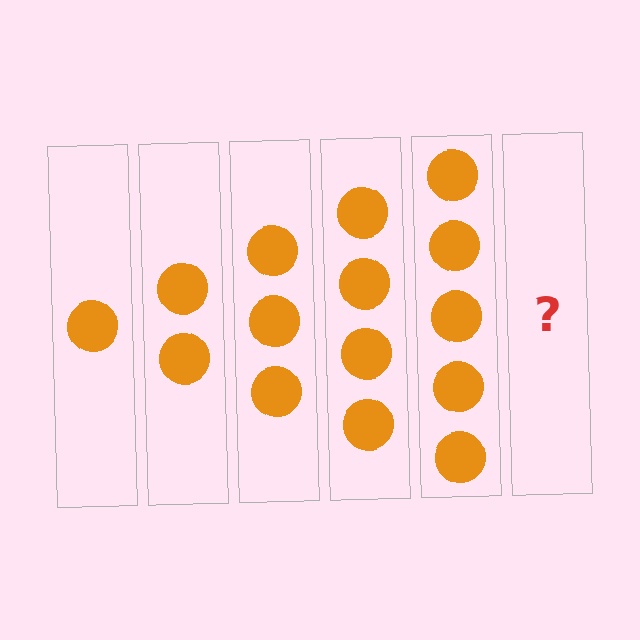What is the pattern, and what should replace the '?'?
The pattern is that each step adds one more circle. The '?' should be 6 circles.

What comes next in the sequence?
The next element should be 6 circles.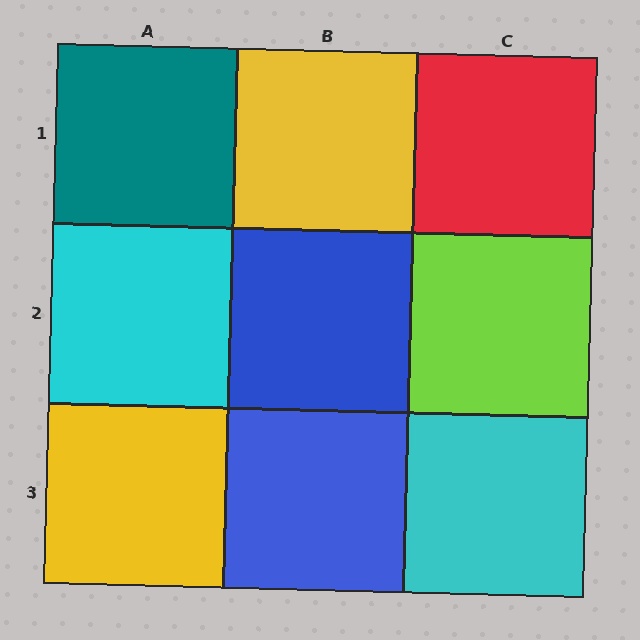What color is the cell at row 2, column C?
Lime.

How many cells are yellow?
2 cells are yellow.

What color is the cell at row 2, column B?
Blue.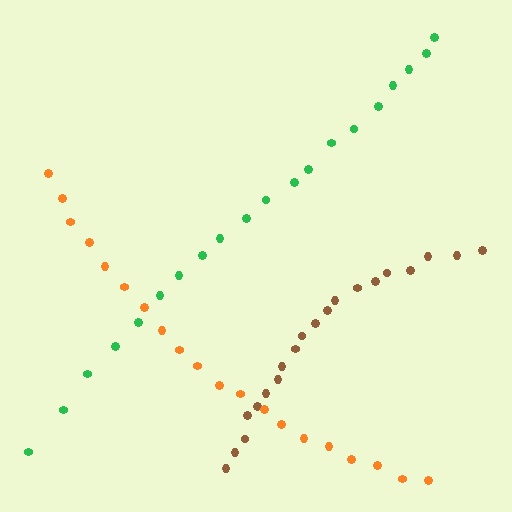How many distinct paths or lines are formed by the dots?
There are 3 distinct paths.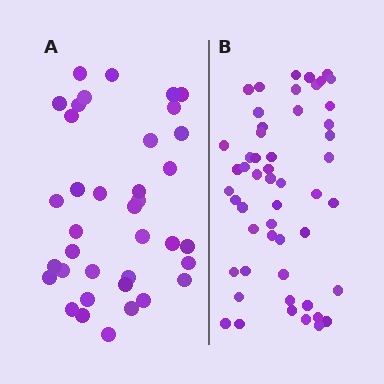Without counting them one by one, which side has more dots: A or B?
Region B (the right region) has more dots.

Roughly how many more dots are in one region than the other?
Region B has approximately 15 more dots than region A.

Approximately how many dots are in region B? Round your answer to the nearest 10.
About 50 dots. (The exact count is 52, which rounds to 50.)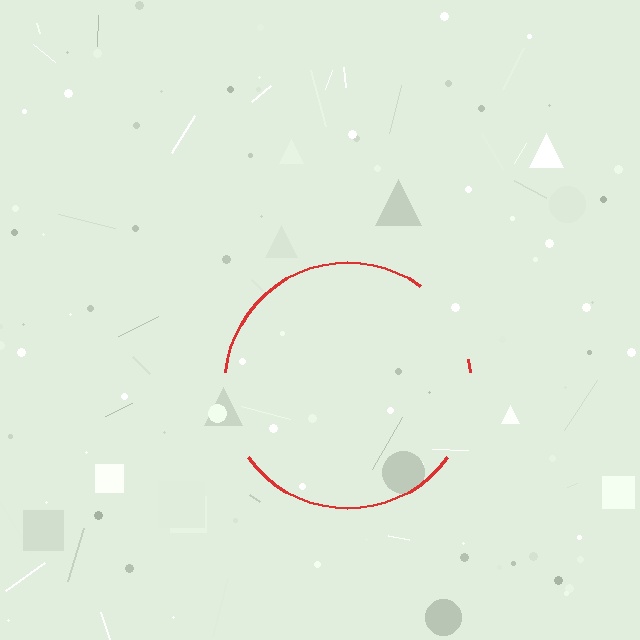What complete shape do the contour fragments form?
The contour fragments form a circle.